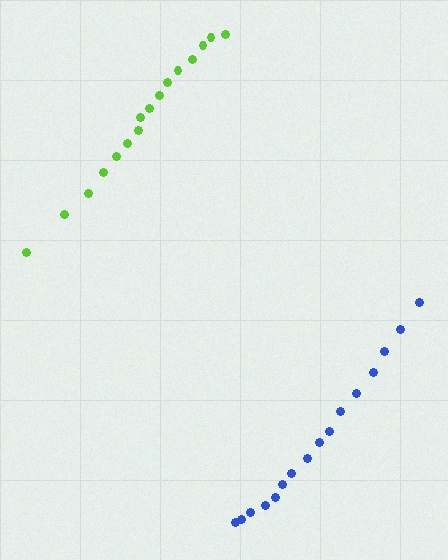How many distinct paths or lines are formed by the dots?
There are 2 distinct paths.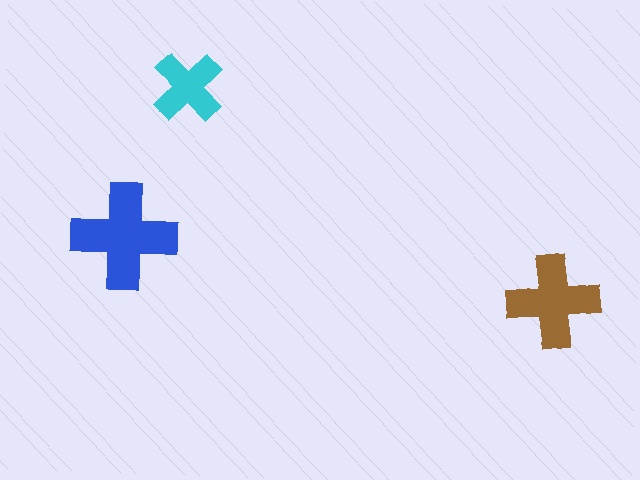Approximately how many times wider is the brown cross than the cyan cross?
About 1.5 times wider.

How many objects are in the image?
There are 3 objects in the image.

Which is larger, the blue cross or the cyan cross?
The blue one.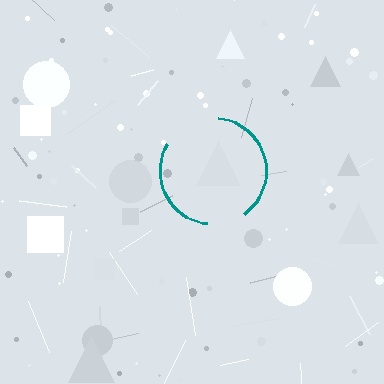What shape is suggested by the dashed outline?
The dashed outline suggests a circle.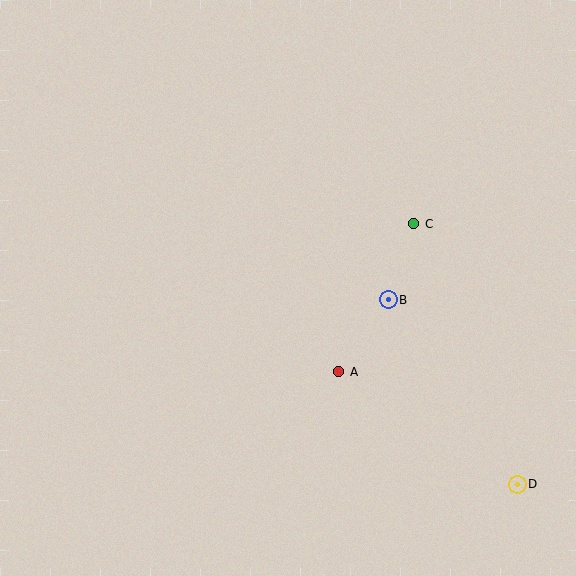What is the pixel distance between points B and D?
The distance between B and D is 225 pixels.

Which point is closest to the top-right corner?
Point C is closest to the top-right corner.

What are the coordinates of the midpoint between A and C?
The midpoint between A and C is at (376, 298).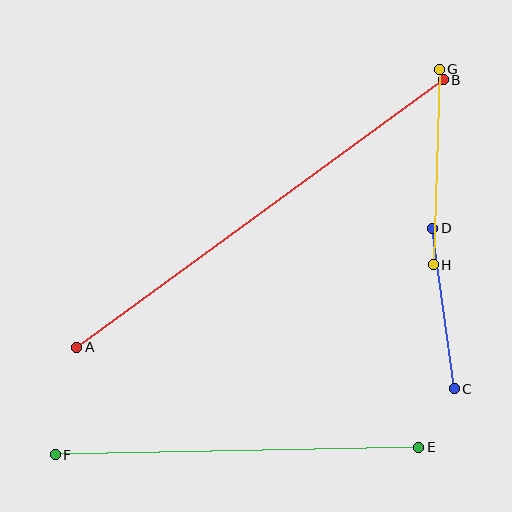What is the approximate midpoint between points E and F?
The midpoint is at approximately (237, 451) pixels.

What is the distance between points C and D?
The distance is approximately 162 pixels.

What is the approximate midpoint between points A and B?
The midpoint is at approximately (260, 214) pixels.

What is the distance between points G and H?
The distance is approximately 195 pixels.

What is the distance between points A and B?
The distance is approximately 454 pixels.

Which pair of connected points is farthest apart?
Points A and B are farthest apart.